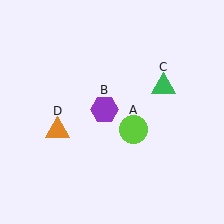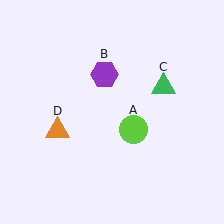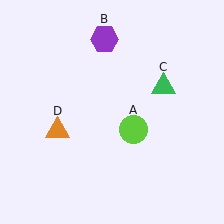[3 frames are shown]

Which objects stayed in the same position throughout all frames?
Lime circle (object A) and green triangle (object C) and orange triangle (object D) remained stationary.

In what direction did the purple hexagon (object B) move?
The purple hexagon (object B) moved up.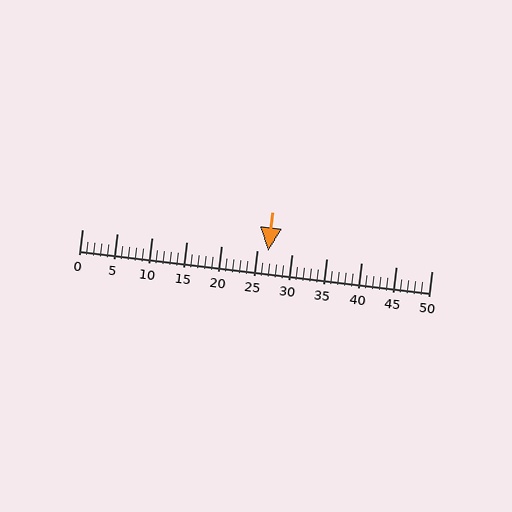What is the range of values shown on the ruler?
The ruler shows values from 0 to 50.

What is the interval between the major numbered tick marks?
The major tick marks are spaced 5 units apart.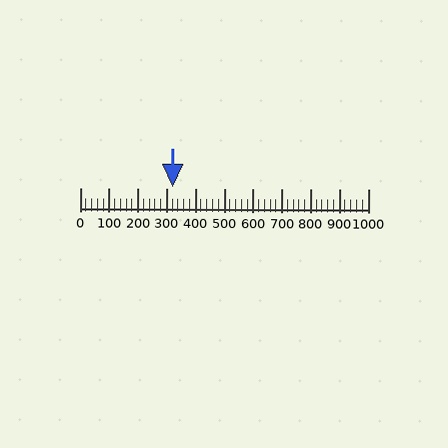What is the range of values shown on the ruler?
The ruler shows values from 0 to 1000.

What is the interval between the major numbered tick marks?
The major tick marks are spaced 100 units apart.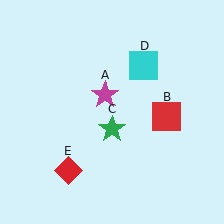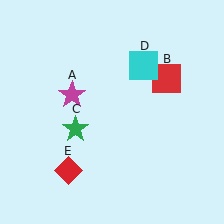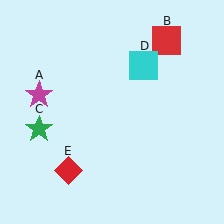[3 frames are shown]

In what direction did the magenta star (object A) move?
The magenta star (object A) moved left.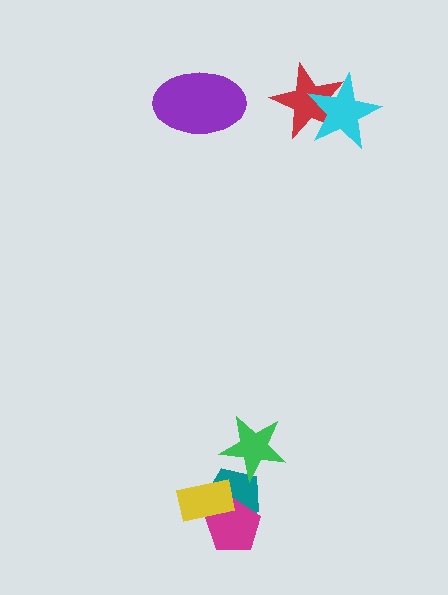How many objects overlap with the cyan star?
1 object overlaps with the cyan star.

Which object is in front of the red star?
The cyan star is in front of the red star.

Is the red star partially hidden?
Yes, it is partially covered by another shape.